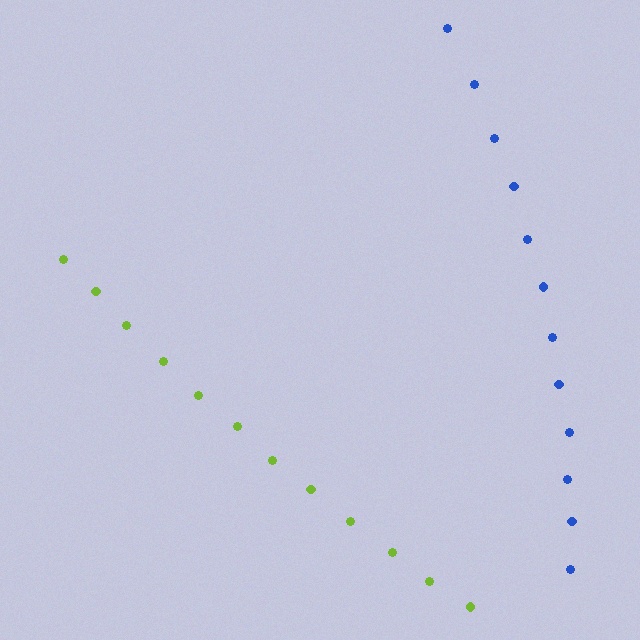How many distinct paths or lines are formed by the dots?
There are 2 distinct paths.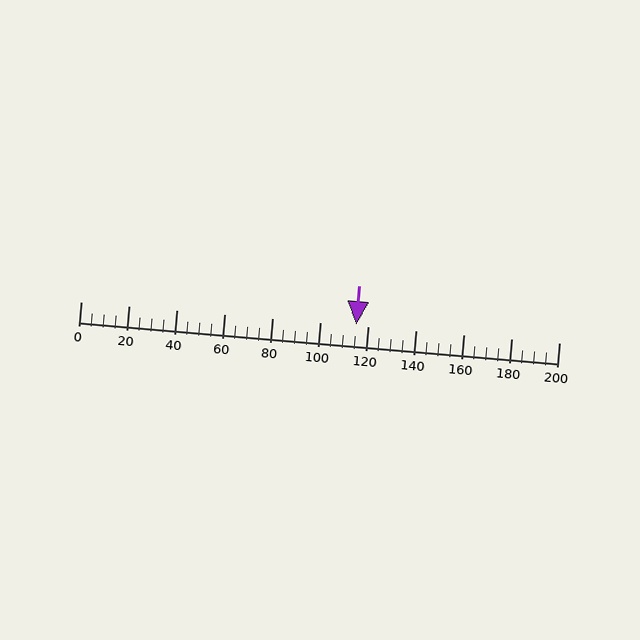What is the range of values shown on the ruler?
The ruler shows values from 0 to 200.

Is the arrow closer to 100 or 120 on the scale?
The arrow is closer to 120.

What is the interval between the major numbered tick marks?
The major tick marks are spaced 20 units apart.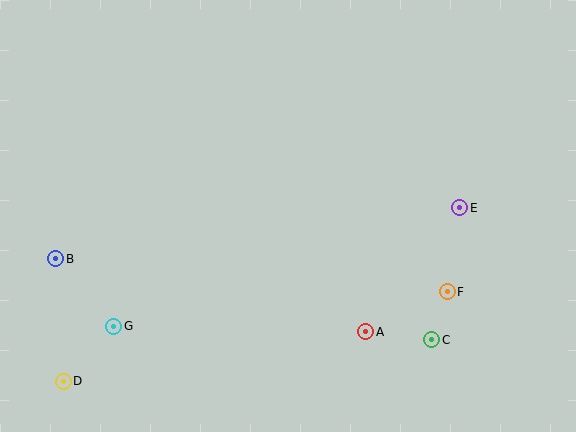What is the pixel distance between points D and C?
The distance between D and C is 370 pixels.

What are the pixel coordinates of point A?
Point A is at (366, 332).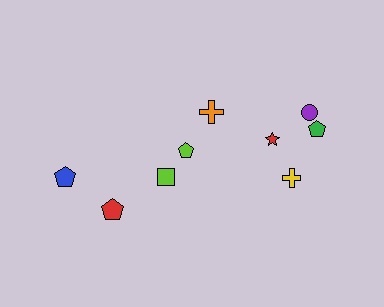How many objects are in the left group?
There are 3 objects.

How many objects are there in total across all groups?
There are 9 objects.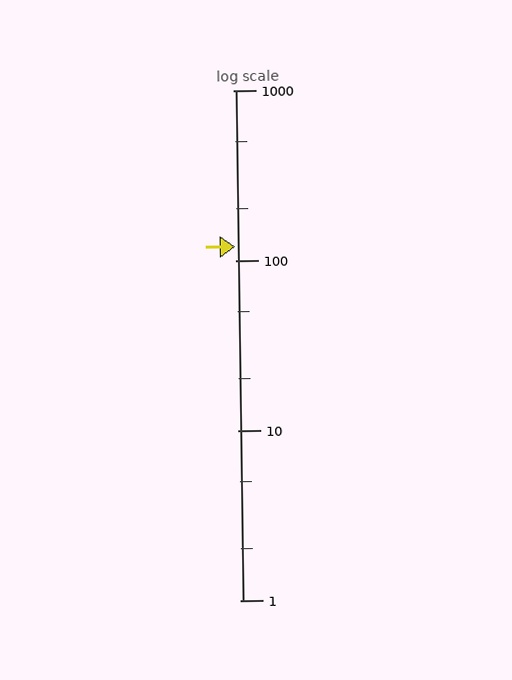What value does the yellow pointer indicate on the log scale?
The pointer indicates approximately 120.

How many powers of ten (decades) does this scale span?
The scale spans 3 decades, from 1 to 1000.